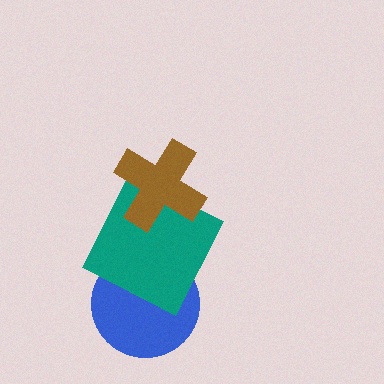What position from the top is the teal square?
The teal square is 2nd from the top.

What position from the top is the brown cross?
The brown cross is 1st from the top.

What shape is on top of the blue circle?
The teal square is on top of the blue circle.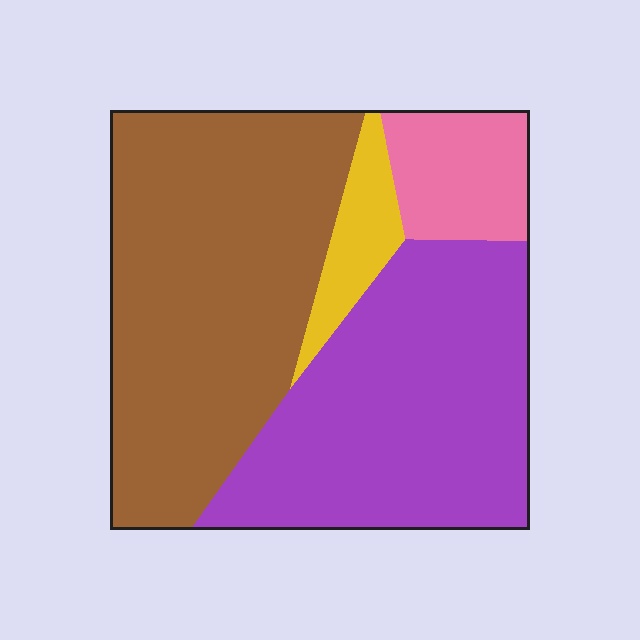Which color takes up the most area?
Brown, at roughly 45%.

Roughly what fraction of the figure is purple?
Purple takes up about three eighths (3/8) of the figure.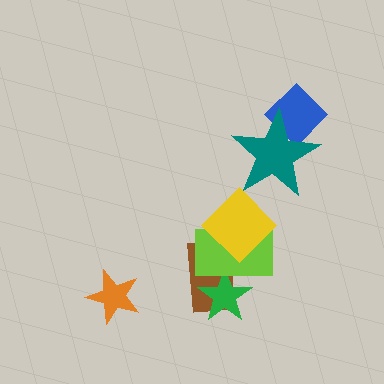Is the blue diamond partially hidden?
Yes, it is partially covered by another shape.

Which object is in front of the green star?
The lime rectangle is in front of the green star.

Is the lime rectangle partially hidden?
Yes, it is partially covered by another shape.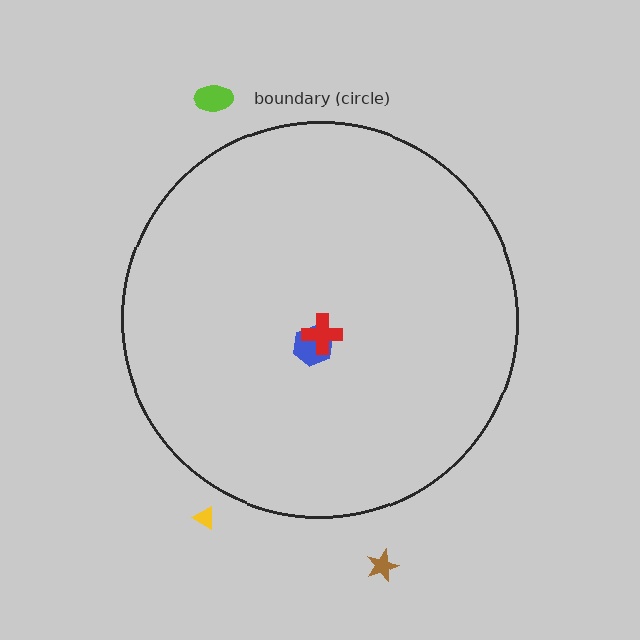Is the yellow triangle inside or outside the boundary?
Outside.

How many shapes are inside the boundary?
2 inside, 3 outside.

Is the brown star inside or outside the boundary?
Outside.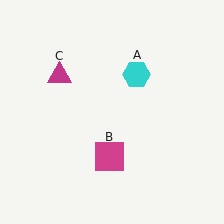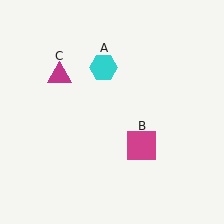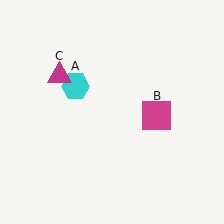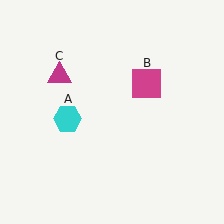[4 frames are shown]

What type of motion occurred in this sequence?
The cyan hexagon (object A), magenta square (object B) rotated counterclockwise around the center of the scene.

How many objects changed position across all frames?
2 objects changed position: cyan hexagon (object A), magenta square (object B).